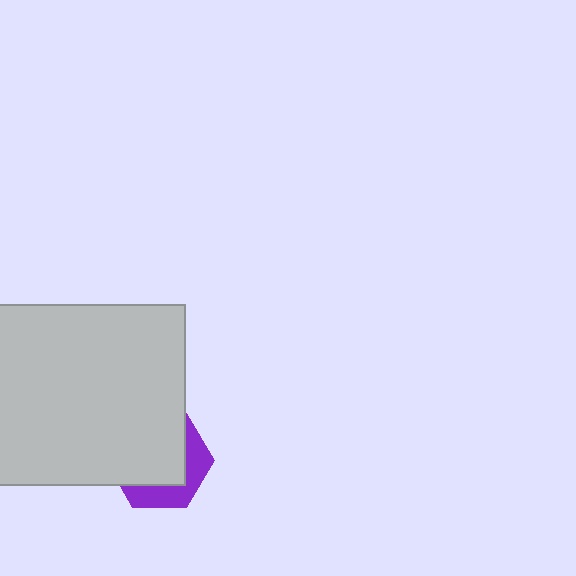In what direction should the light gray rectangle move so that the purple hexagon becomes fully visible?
The light gray rectangle should move toward the upper-left. That is the shortest direction to clear the overlap and leave the purple hexagon fully visible.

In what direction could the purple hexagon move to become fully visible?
The purple hexagon could move toward the lower-right. That would shift it out from behind the light gray rectangle entirely.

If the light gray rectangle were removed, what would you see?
You would see the complete purple hexagon.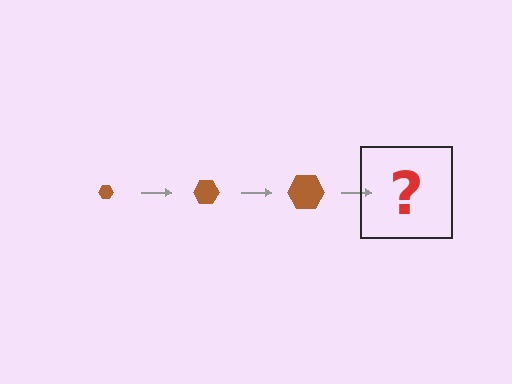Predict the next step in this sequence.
The next step is a brown hexagon, larger than the previous one.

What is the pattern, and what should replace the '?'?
The pattern is that the hexagon gets progressively larger each step. The '?' should be a brown hexagon, larger than the previous one.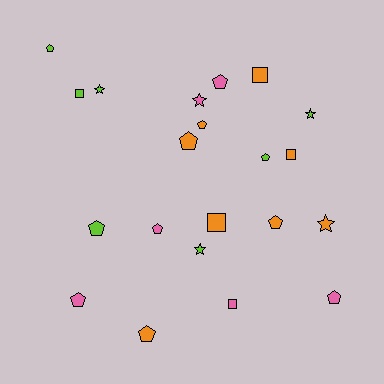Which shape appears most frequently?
Pentagon, with 11 objects.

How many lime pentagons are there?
There are 3 lime pentagons.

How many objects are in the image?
There are 21 objects.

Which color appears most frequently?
Orange, with 8 objects.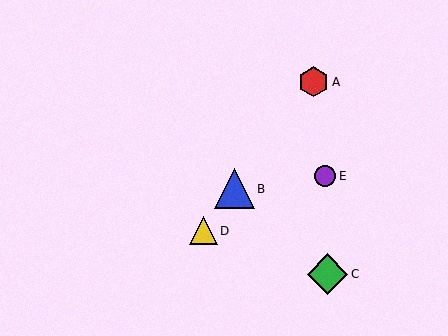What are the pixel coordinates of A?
Object A is at (314, 82).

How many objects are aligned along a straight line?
3 objects (A, B, D) are aligned along a straight line.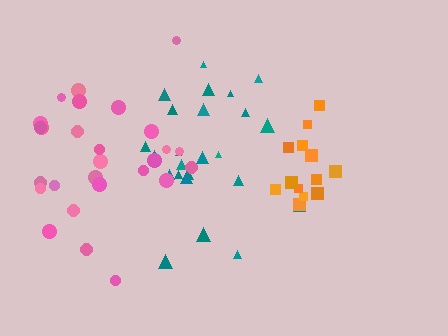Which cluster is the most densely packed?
Orange.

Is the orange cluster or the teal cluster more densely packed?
Orange.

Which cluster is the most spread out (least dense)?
Pink.